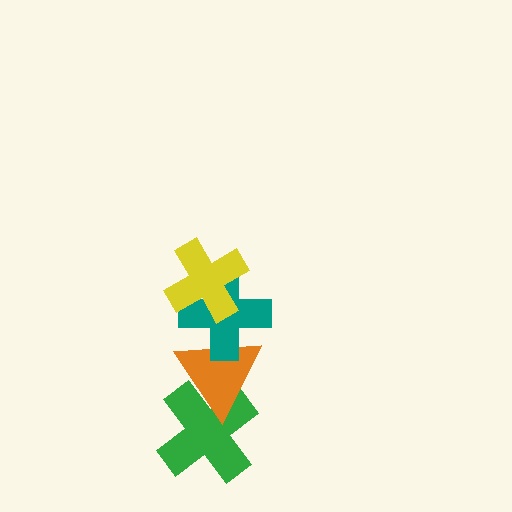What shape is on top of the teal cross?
The yellow cross is on top of the teal cross.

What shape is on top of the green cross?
The orange triangle is on top of the green cross.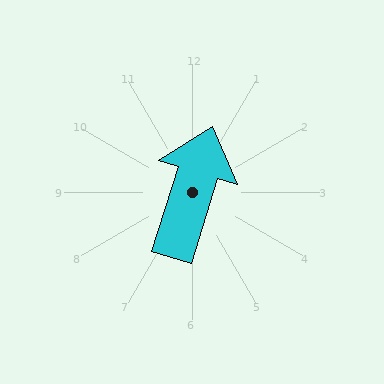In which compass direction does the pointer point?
North.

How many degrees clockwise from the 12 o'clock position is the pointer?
Approximately 17 degrees.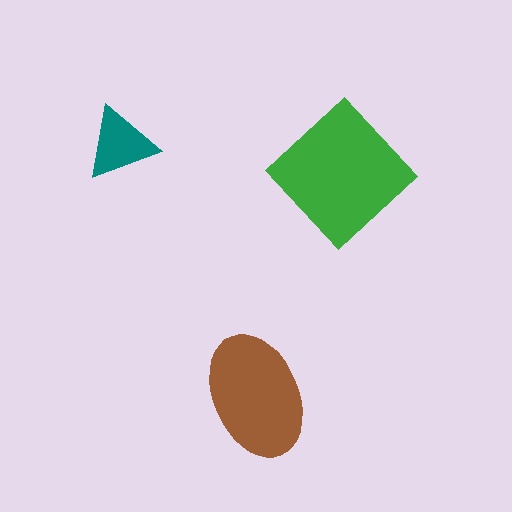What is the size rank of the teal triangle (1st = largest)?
3rd.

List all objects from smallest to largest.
The teal triangle, the brown ellipse, the green diamond.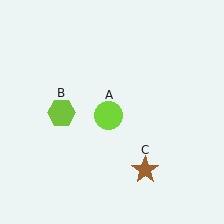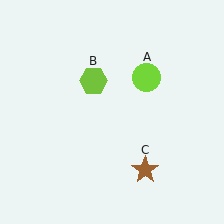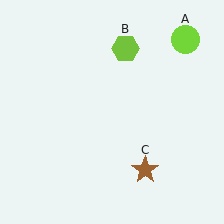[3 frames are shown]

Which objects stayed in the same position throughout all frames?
Brown star (object C) remained stationary.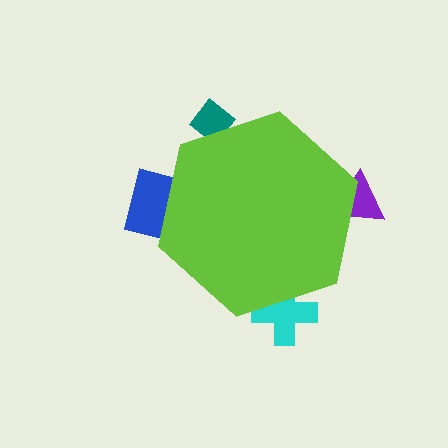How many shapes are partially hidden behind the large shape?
4 shapes are partially hidden.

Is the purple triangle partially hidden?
Yes, the purple triangle is partially hidden behind the lime hexagon.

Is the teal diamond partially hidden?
Yes, the teal diamond is partially hidden behind the lime hexagon.